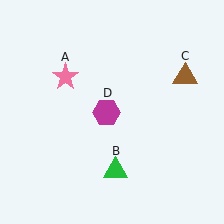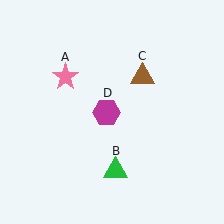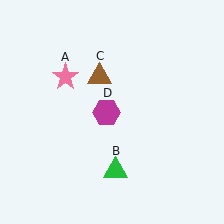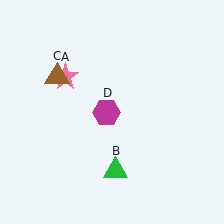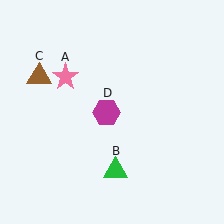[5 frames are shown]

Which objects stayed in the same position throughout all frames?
Pink star (object A) and green triangle (object B) and magenta hexagon (object D) remained stationary.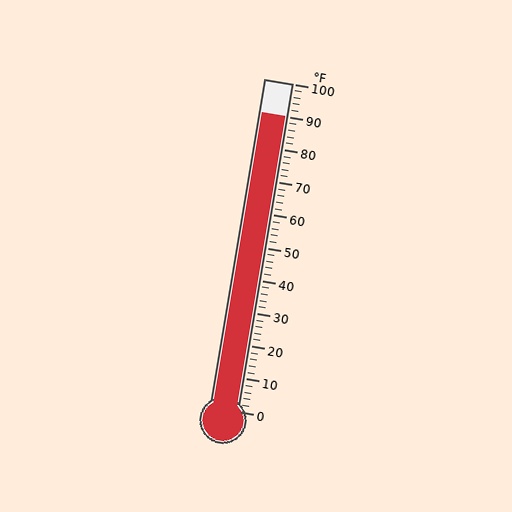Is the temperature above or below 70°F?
The temperature is above 70°F.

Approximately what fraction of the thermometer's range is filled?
The thermometer is filled to approximately 90% of its range.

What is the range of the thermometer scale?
The thermometer scale ranges from 0°F to 100°F.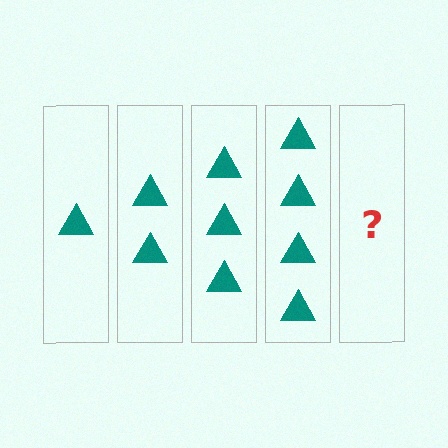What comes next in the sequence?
The next element should be 5 triangles.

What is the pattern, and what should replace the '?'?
The pattern is that each step adds one more triangle. The '?' should be 5 triangles.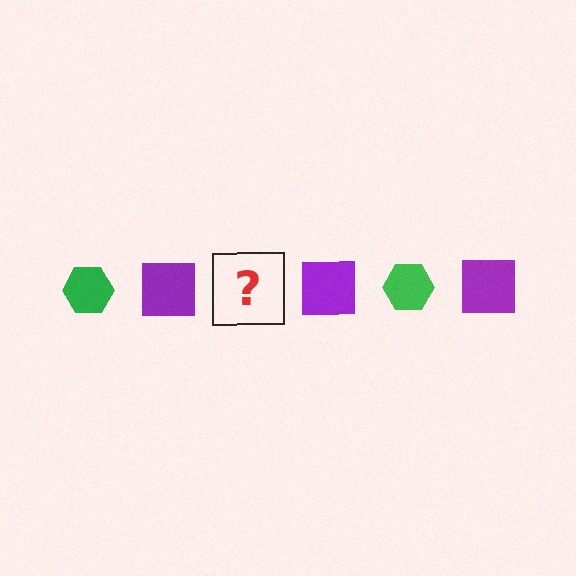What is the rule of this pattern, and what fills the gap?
The rule is that the pattern alternates between green hexagon and purple square. The gap should be filled with a green hexagon.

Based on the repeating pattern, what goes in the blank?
The blank should be a green hexagon.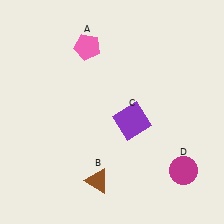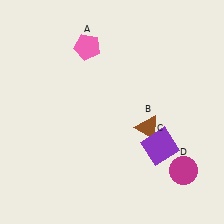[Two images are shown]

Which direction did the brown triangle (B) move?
The brown triangle (B) moved up.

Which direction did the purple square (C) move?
The purple square (C) moved right.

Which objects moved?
The objects that moved are: the brown triangle (B), the purple square (C).